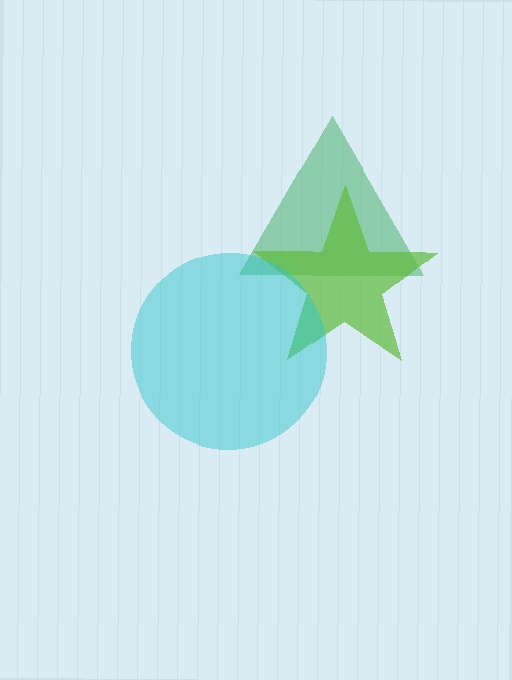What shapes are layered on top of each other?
The layered shapes are: a green triangle, a lime star, a cyan circle.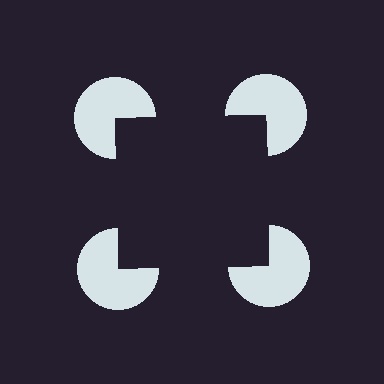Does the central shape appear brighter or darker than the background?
It typically appears slightly darker than the background, even though no actual brightness change is drawn.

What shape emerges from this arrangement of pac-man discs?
An illusory square — its edges are inferred from the aligned wedge cuts in the pac-man discs, not physically drawn.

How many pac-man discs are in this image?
There are 4 — one at each vertex of the illusory square.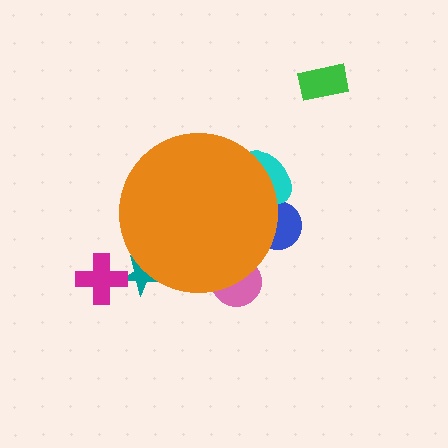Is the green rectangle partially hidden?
No, the green rectangle is fully visible.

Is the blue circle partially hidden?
Yes, the blue circle is partially hidden behind the orange circle.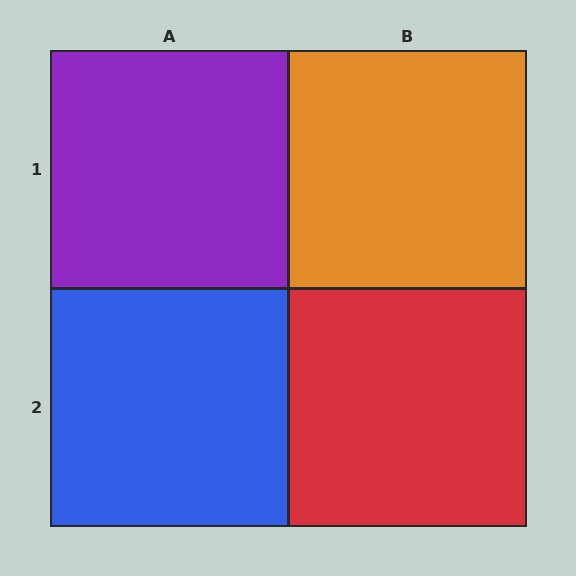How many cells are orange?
1 cell is orange.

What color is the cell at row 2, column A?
Blue.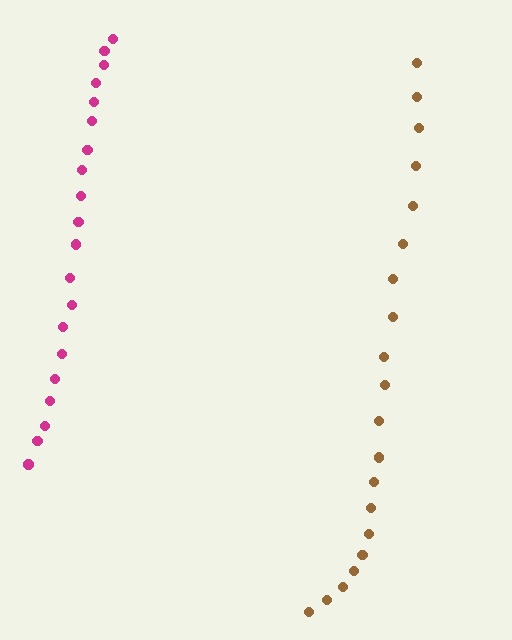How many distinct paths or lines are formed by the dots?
There are 2 distinct paths.